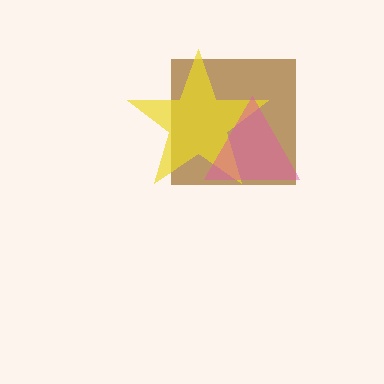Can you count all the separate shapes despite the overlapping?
Yes, there are 3 separate shapes.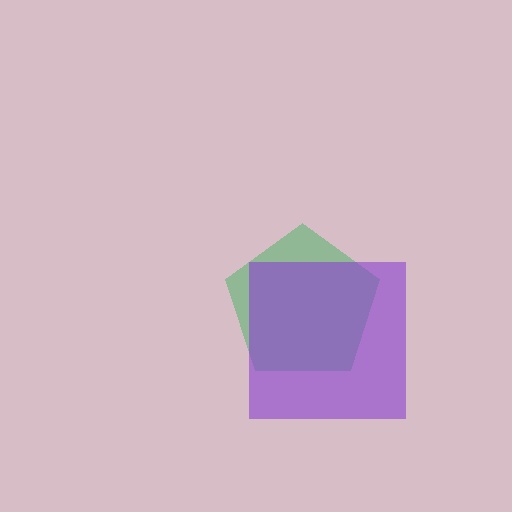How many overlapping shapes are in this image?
There are 2 overlapping shapes in the image.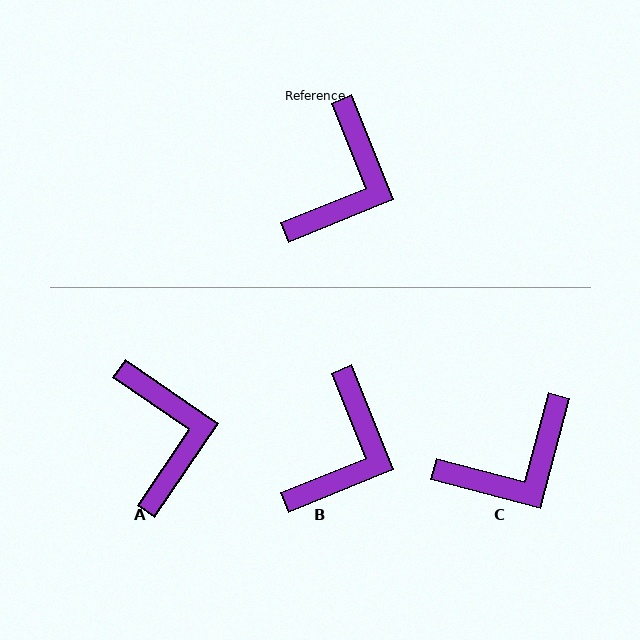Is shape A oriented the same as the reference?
No, it is off by about 34 degrees.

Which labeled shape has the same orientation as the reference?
B.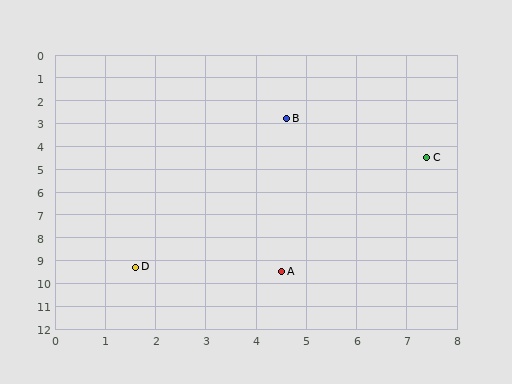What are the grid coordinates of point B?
Point B is at approximately (4.6, 2.8).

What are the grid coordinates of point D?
Point D is at approximately (1.6, 9.3).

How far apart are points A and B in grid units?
Points A and B are about 6.7 grid units apart.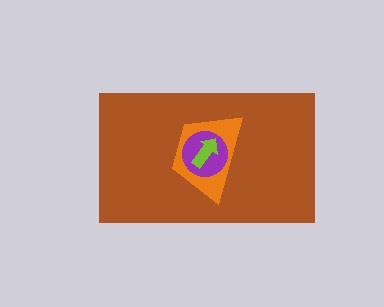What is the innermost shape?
The lime arrow.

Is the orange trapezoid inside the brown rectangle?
Yes.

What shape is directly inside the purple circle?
The lime arrow.